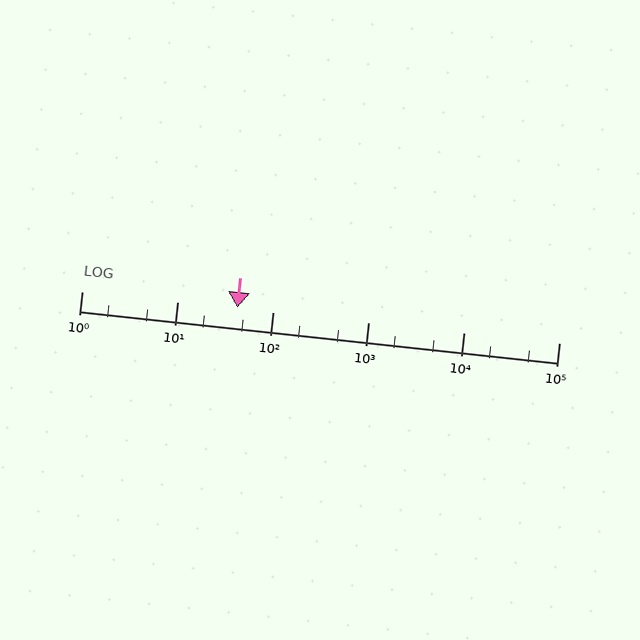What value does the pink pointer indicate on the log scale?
The pointer indicates approximately 43.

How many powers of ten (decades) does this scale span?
The scale spans 5 decades, from 1 to 100000.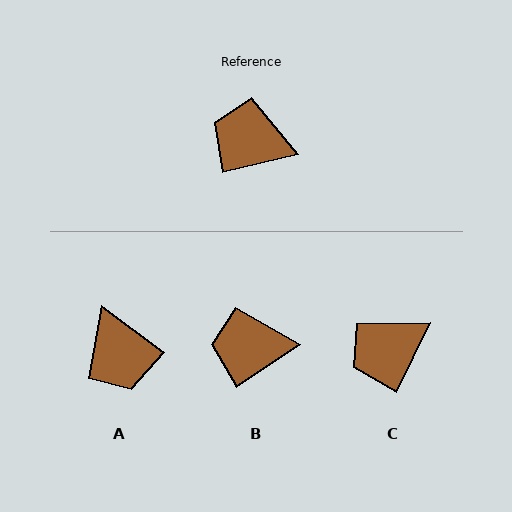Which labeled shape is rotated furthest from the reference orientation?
A, about 130 degrees away.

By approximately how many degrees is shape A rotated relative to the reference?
Approximately 130 degrees counter-clockwise.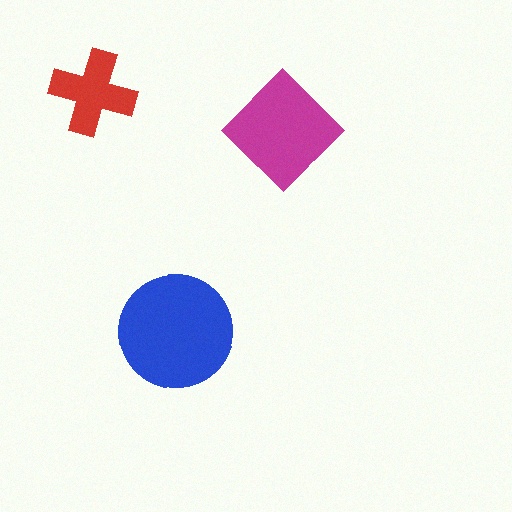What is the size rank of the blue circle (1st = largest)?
1st.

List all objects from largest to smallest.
The blue circle, the magenta diamond, the red cross.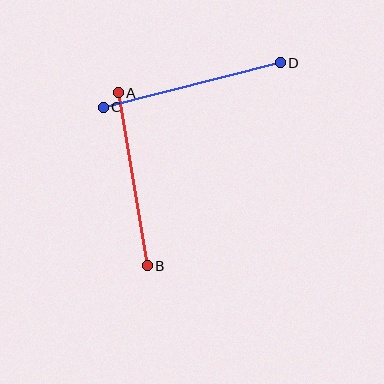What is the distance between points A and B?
The distance is approximately 175 pixels.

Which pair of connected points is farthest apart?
Points C and D are farthest apart.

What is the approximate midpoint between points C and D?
The midpoint is at approximately (192, 85) pixels.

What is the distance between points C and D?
The distance is approximately 182 pixels.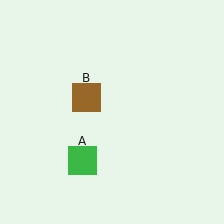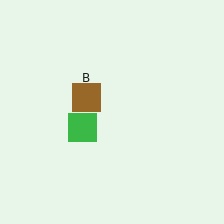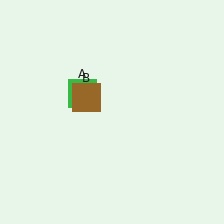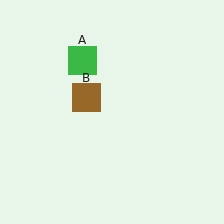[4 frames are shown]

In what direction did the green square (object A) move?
The green square (object A) moved up.